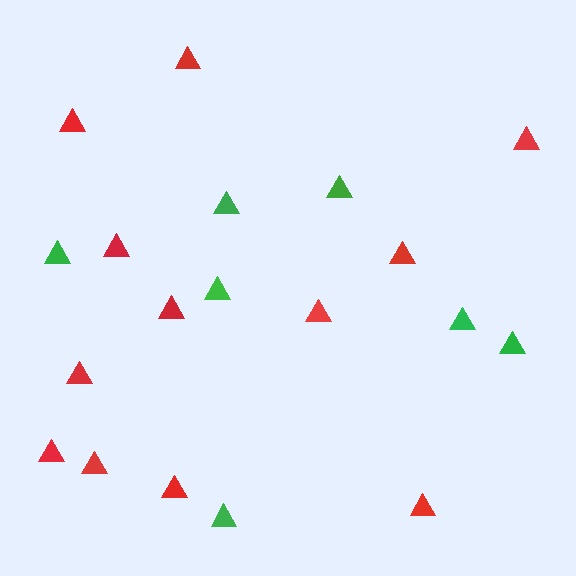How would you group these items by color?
There are 2 groups: one group of red triangles (12) and one group of green triangles (7).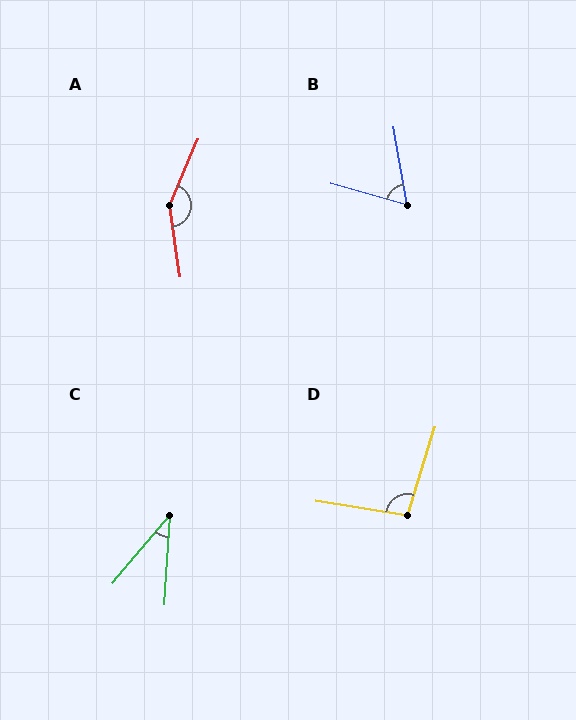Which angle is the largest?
A, at approximately 148 degrees.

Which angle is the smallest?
C, at approximately 37 degrees.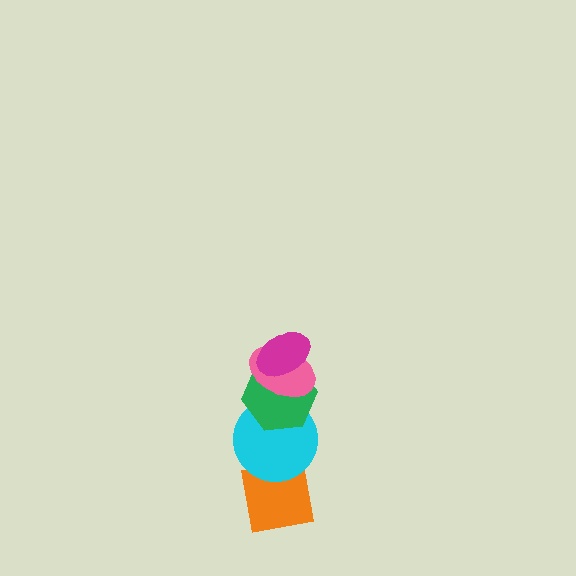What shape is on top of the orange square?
The cyan circle is on top of the orange square.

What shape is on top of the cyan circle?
The green hexagon is on top of the cyan circle.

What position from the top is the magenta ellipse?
The magenta ellipse is 1st from the top.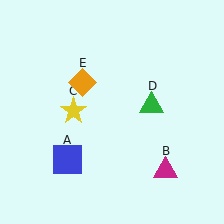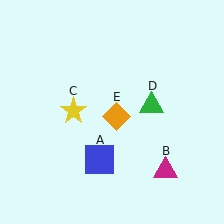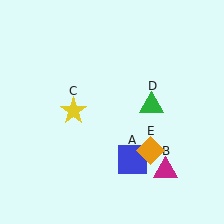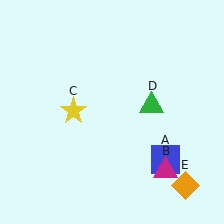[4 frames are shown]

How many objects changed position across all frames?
2 objects changed position: blue square (object A), orange diamond (object E).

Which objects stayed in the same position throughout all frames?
Magenta triangle (object B) and yellow star (object C) and green triangle (object D) remained stationary.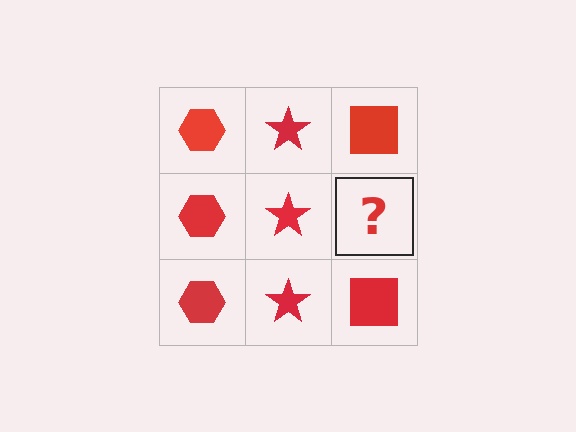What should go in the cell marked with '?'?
The missing cell should contain a red square.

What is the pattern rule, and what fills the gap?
The rule is that each column has a consistent shape. The gap should be filled with a red square.